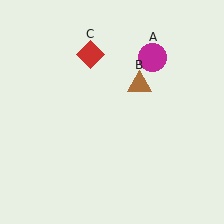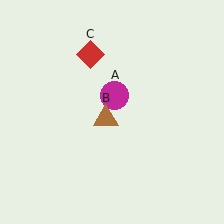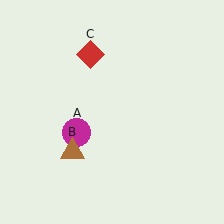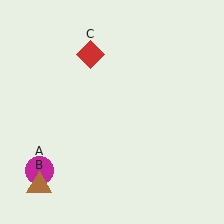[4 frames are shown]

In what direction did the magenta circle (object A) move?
The magenta circle (object A) moved down and to the left.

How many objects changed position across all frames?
2 objects changed position: magenta circle (object A), brown triangle (object B).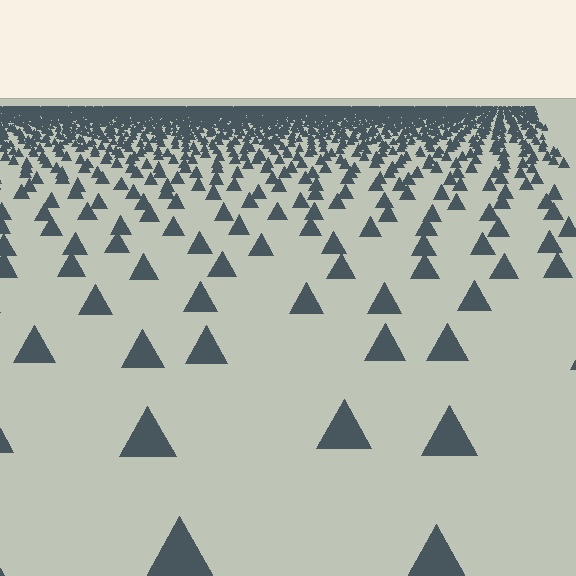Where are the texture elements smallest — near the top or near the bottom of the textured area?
Near the top.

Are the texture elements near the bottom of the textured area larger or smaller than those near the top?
Larger. Near the bottom, elements are closer to the viewer and appear at a bigger on-screen size.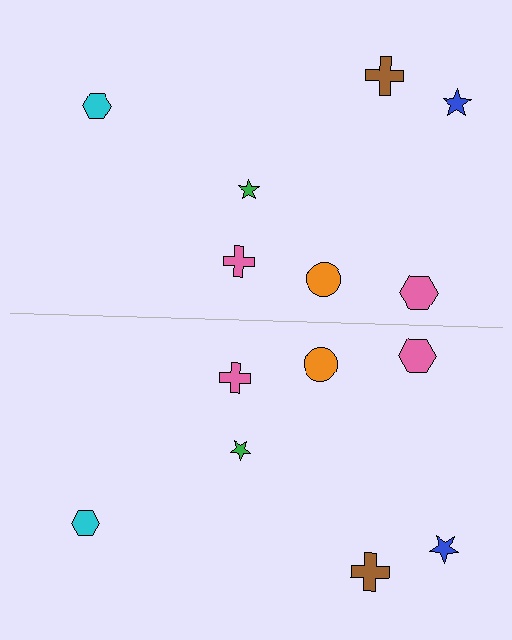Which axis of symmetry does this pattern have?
The pattern has a horizontal axis of symmetry running through the center of the image.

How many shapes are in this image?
There are 14 shapes in this image.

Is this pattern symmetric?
Yes, this pattern has bilateral (reflection) symmetry.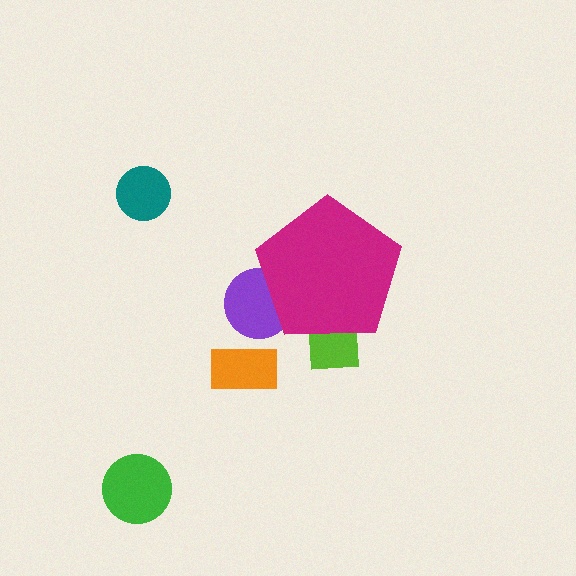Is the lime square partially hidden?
Yes, the lime square is partially hidden behind the magenta pentagon.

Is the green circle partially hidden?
No, the green circle is fully visible.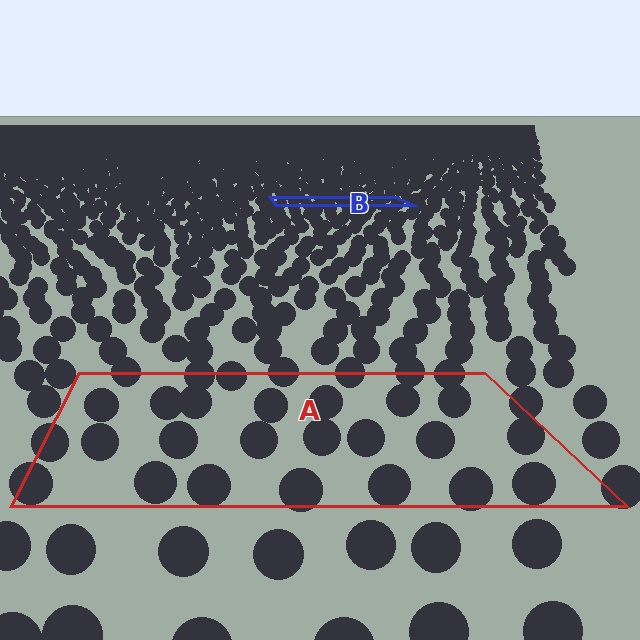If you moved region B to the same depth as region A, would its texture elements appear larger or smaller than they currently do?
They would appear larger. At a closer depth, the same texture elements are projected at a bigger on-screen size.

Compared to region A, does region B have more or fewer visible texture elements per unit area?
Region B has more texture elements per unit area — they are packed more densely because it is farther away.